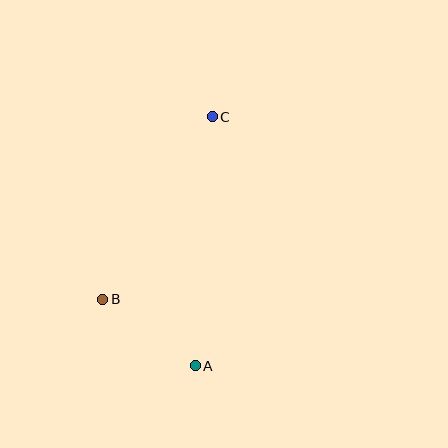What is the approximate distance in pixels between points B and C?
The distance between B and C is approximately 213 pixels.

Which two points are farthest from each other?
Points A and C are farthest from each other.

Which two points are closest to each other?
Points A and B are closest to each other.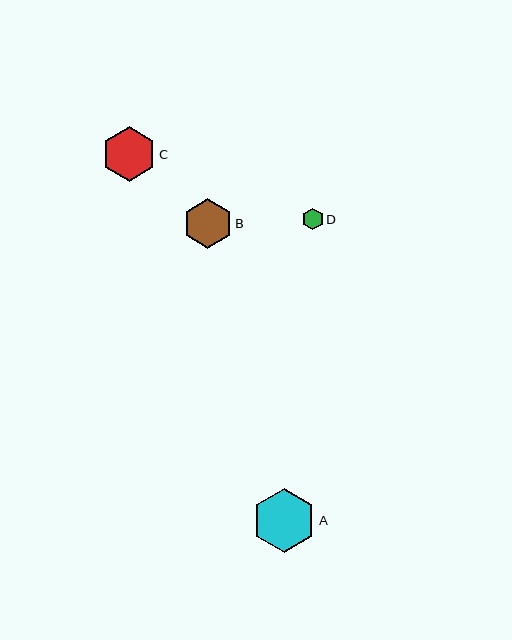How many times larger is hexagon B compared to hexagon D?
Hexagon B is approximately 2.3 times the size of hexagon D.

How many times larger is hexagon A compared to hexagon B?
Hexagon A is approximately 1.3 times the size of hexagon B.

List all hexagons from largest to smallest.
From largest to smallest: A, C, B, D.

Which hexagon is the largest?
Hexagon A is the largest with a size of approximately 64 pixels.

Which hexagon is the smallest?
Hexagon D is the smallest with a size of approximately 21 pixels.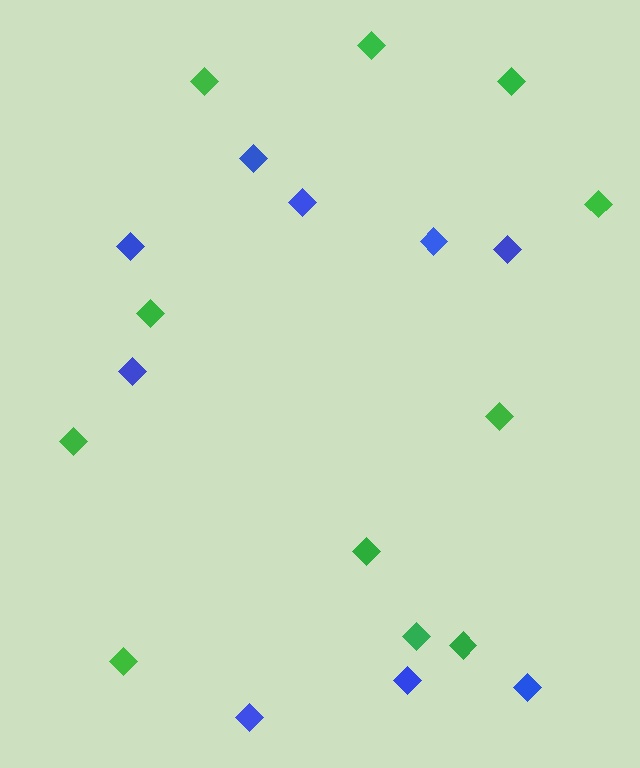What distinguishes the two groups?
There are 2 groups: one group of green diamonds (11) and one group of blue diamonds (9).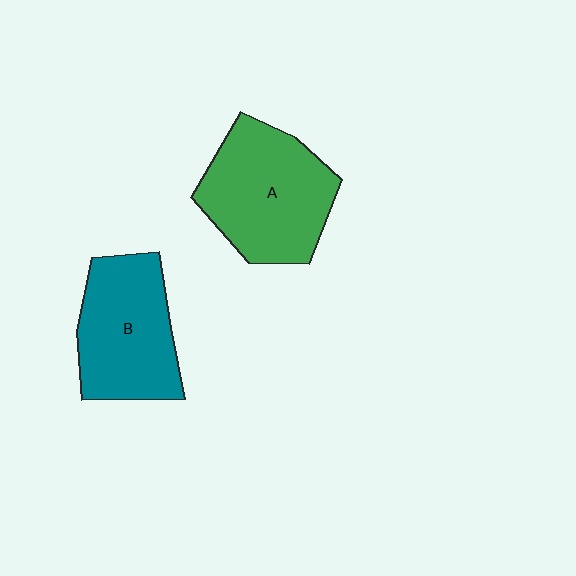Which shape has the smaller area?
Shape B (teal).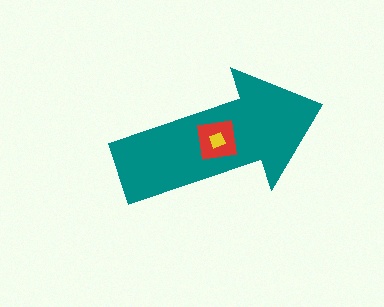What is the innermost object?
The yellow square.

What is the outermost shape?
The teal arrow.